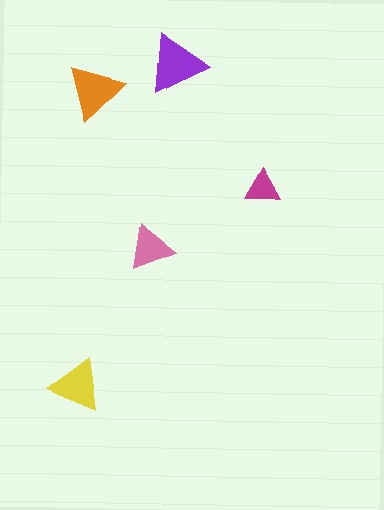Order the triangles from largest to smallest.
the purple one, the orange one, the yellow one, the pink one, the magenta one.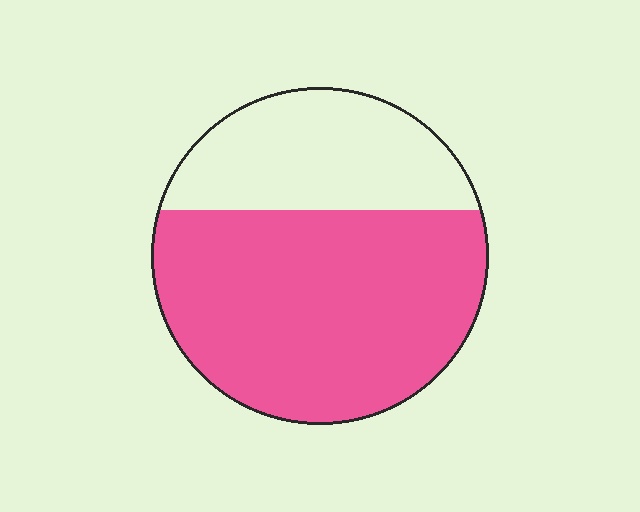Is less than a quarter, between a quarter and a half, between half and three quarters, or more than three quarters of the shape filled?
Between half and three quarters.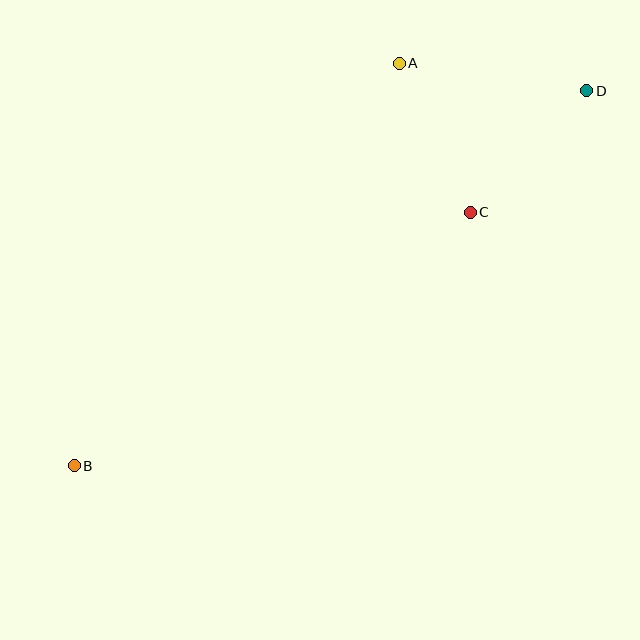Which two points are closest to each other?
Points A and C are closest to each other.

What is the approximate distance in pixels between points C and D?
The distance between C and D is approximately 169 pixels.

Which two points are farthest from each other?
Points B and D are farthest from each other.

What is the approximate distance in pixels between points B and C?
The distance between B and C is approximately 470 pixels.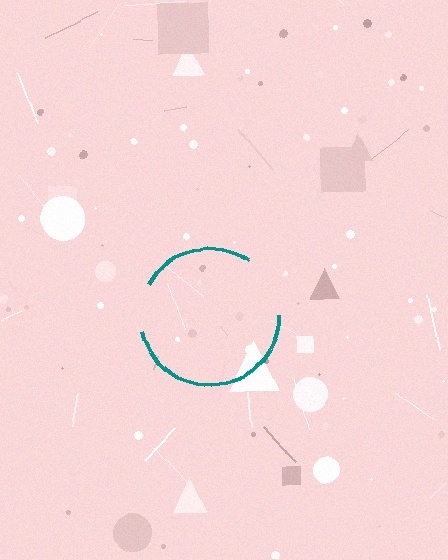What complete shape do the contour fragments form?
The contour fragments form a circle.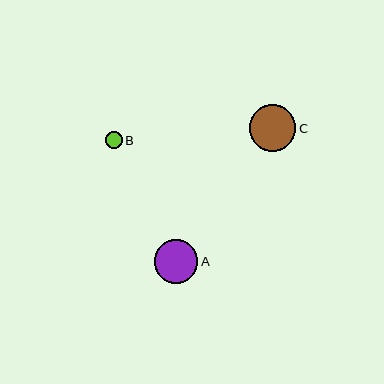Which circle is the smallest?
Circle B is the smallest with a size of approximately 16 pixels.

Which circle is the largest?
Circle C is the largest with a size of approximately 47 pixels.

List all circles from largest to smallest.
From largest to smallest: C, A, B.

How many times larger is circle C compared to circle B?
Circle C is approximately 2.8 times the size of circle B.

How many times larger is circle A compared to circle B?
Circle A is approximately 2.7 times the size of circle B.